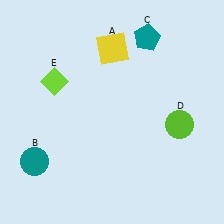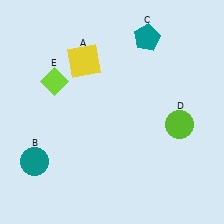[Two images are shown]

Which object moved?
The yellow square (A) moved left.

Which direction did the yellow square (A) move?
The yellow square (A) moved left.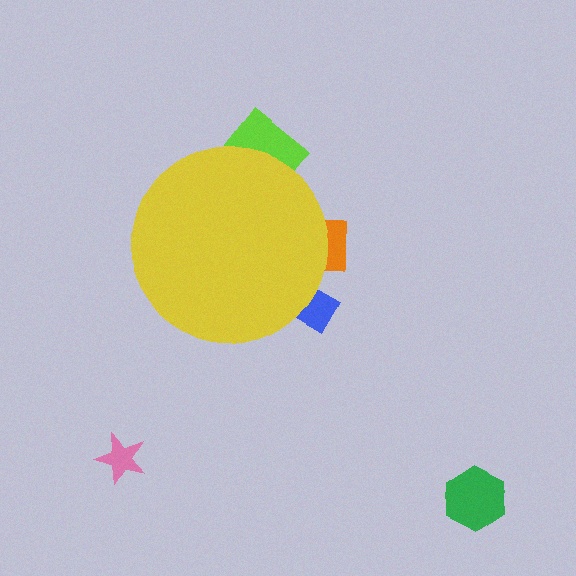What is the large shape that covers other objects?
A yellow circle.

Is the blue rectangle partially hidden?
Yes, the blue rectangle is partially hidden behind the yellow circle.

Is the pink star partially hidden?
No, the pink star is fully visible.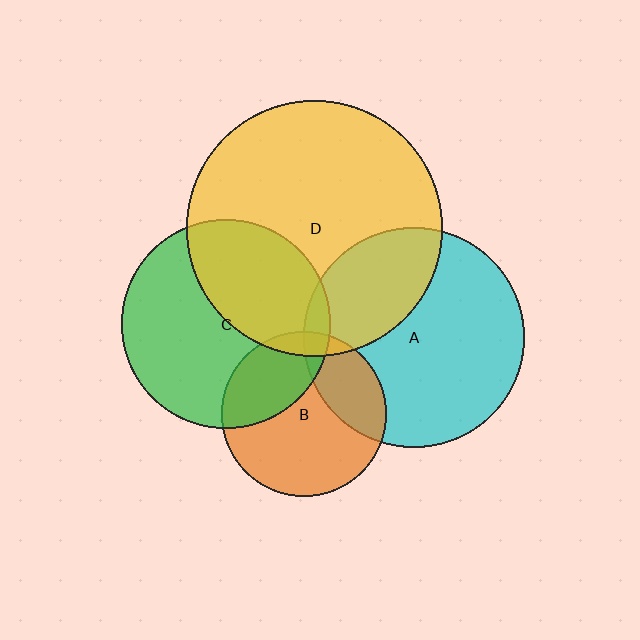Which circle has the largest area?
Circle D (yellow).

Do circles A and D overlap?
Yes.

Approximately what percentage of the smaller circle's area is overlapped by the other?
Approximately 30%.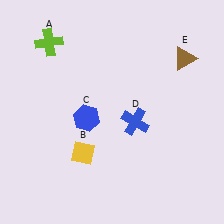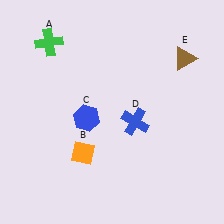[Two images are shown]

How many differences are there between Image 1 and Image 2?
There are 2 differences between the two images.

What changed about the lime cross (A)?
In Image 1, A is lime. In Image 2, it changed to green.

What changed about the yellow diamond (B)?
In Image 1, B is yellow. In Image 2, it changed to orange.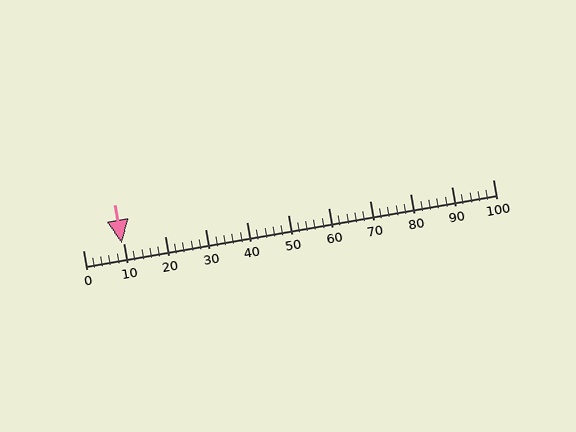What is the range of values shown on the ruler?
The ruler shows values from 0 to 100.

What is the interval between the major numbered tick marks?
The major tick marks are spaced 10 units apart.